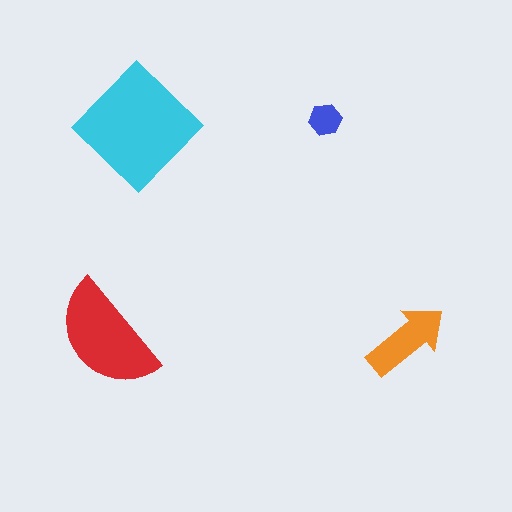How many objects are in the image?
There are 4 objects in the image.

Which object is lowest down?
The orange arrow is bottommost.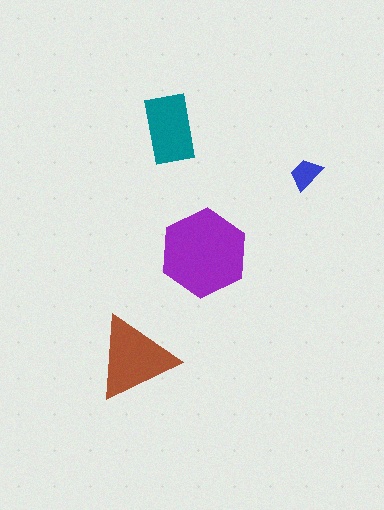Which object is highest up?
The teal rectangle is topmost.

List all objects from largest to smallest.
The purple hexagon, the brown triangle, the teal rectangle, the blue trapezoid.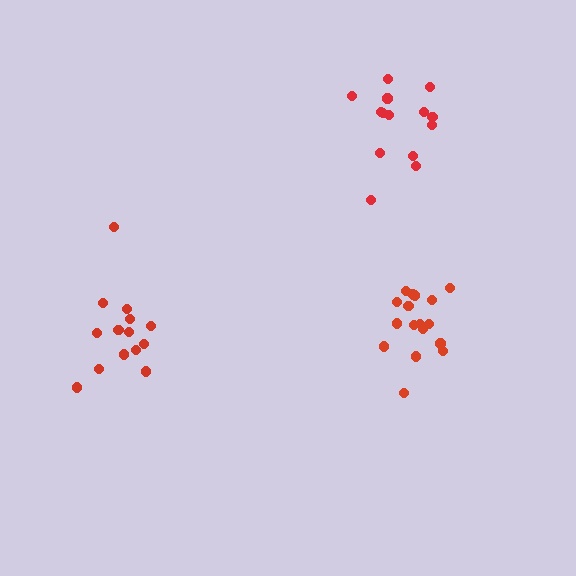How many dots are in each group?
Group 1: 17 dots, Group 2: 14 dots, Group 3: 14 dots (45 total).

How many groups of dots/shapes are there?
There are 3 groups.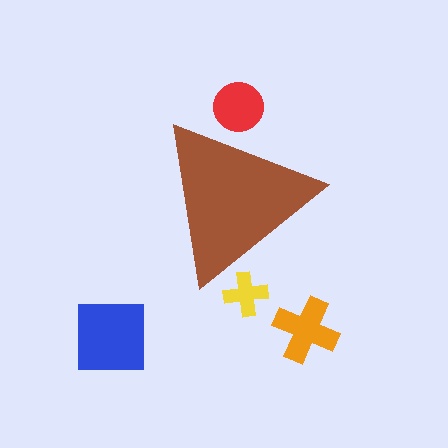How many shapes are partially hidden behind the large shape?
2 shapes are partially hidden.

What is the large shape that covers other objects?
A brown triangle.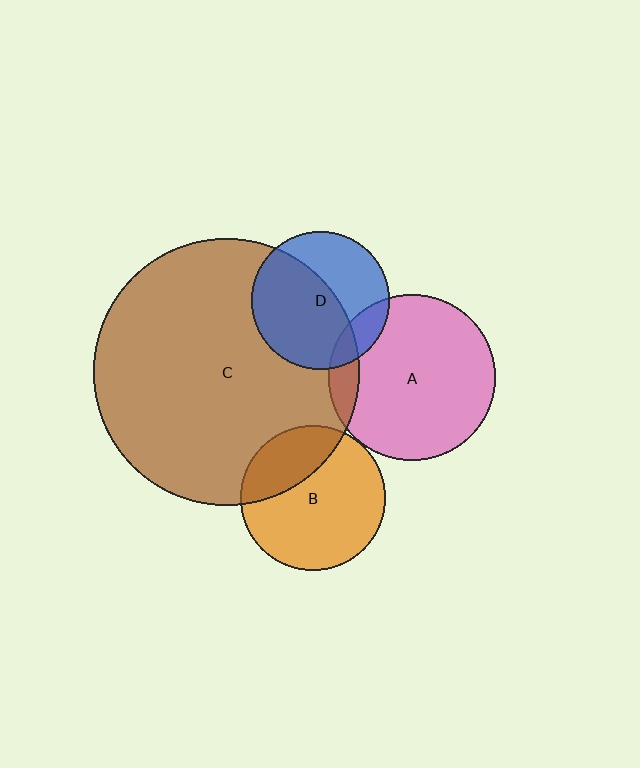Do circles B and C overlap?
Yes.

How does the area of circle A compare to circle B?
Approximately 1.3 times.